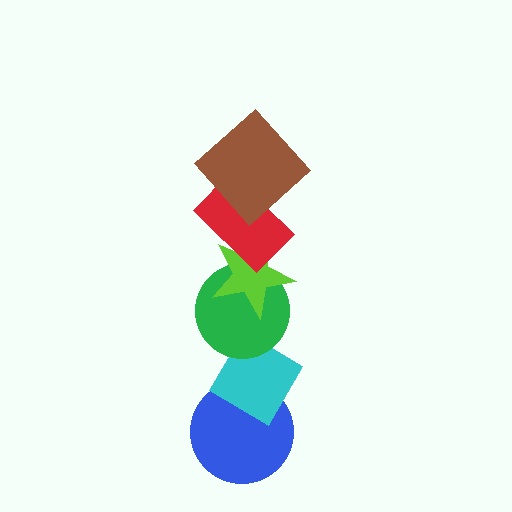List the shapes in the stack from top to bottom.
From top to bottom: the brown diamond, the red rectangle, the lime star, the green circle, the cyan diamond, the blue circle.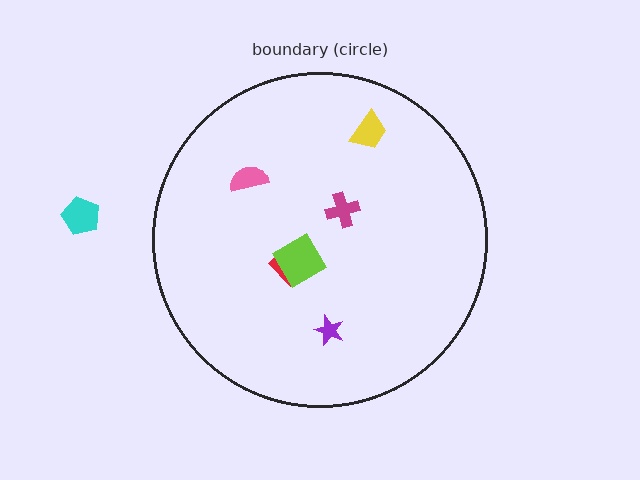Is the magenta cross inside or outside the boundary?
Inside.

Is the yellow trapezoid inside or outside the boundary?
Inside.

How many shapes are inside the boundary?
6 inside, 1 outside.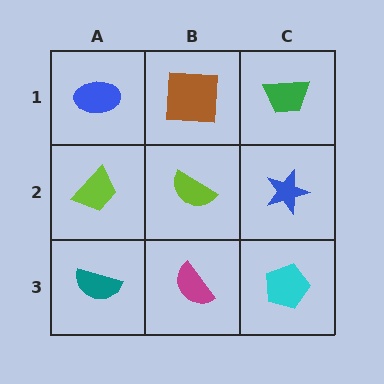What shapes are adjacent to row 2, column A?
A blue ellipse (row 1, column A), a teal semicircle (row 3, column A), a lime semicircle (row 2, column B).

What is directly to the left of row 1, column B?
A blue ellipse.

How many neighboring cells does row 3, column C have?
2.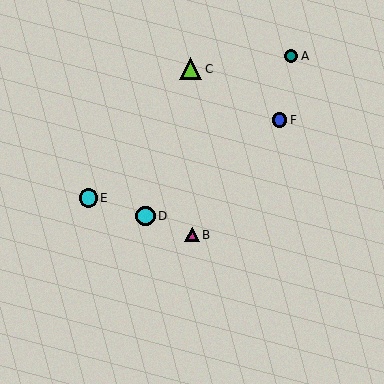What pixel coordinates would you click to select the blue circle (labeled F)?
Click at (280, 120) to select the blue circle F.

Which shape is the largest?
The lime triangle (labeled C) is the largest.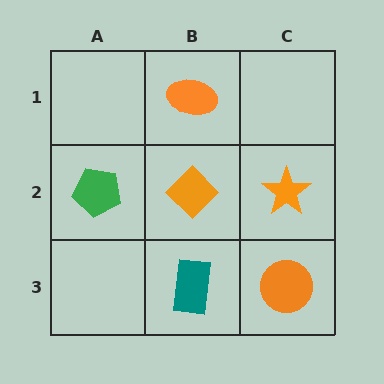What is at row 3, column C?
An orange circle.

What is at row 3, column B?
A teal rectangle.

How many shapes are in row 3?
2 shapes.